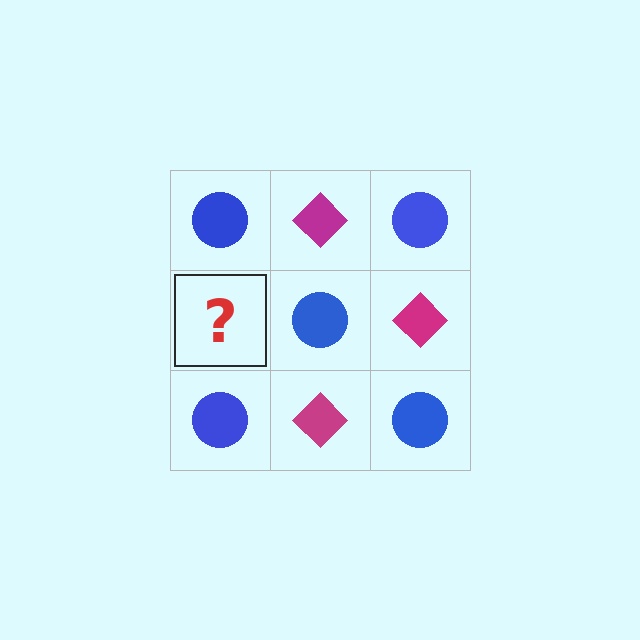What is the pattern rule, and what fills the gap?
The rule is that it alternates blue circle and magenta diamond in a checkerboard pattern. The gap should be filled with a magenta diamond.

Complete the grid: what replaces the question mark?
The question mark should be replaced with a magenta diamond.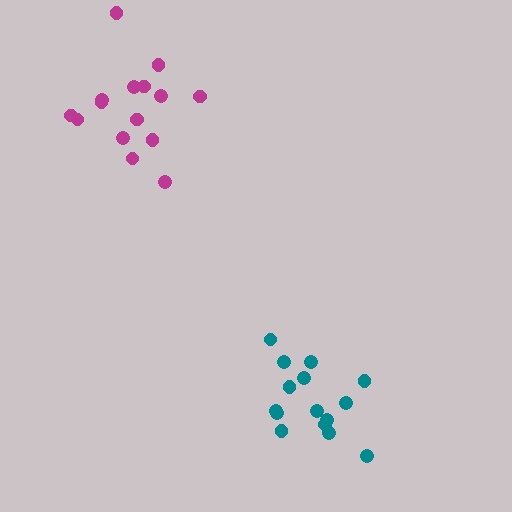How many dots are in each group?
Group 1: 15 dots, Group 2: 15 dots (30 total).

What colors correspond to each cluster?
The clusters are colored: magenta, teal.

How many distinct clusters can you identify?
There are 2 distinct clusters.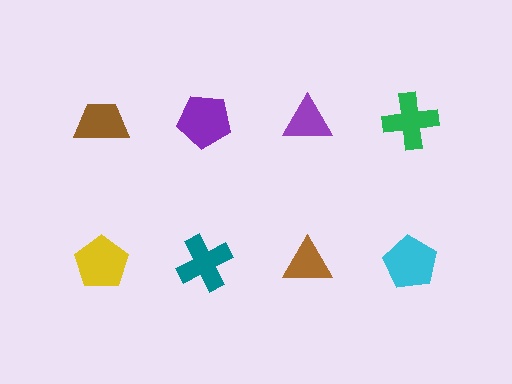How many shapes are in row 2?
4 shapes.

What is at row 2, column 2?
A teal cross.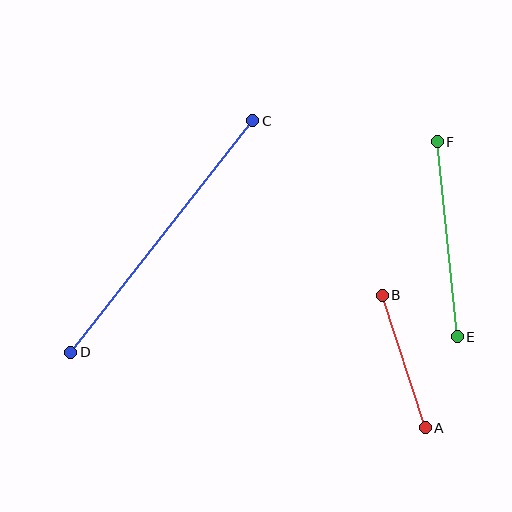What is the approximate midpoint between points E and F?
The midpoint is at approximately (447, 239) pixels.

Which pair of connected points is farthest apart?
Points C and D are farthest apart.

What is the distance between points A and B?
The distance is approximately 139 pixels.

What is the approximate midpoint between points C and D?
The midpoint is at approximately (162, 236) pixels.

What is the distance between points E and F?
The distance is approximately 196 pixels.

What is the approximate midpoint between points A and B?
The midpoint is at approximately (404, 361) pixels.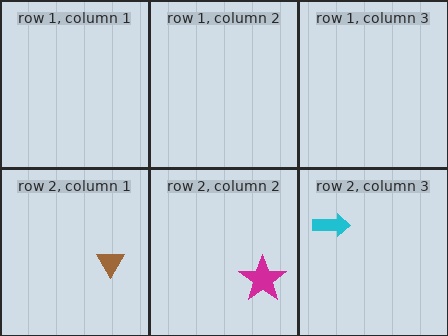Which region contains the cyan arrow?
The row 2, column 3 region.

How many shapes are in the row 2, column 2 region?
1.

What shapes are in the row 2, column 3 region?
The cyan arrow.